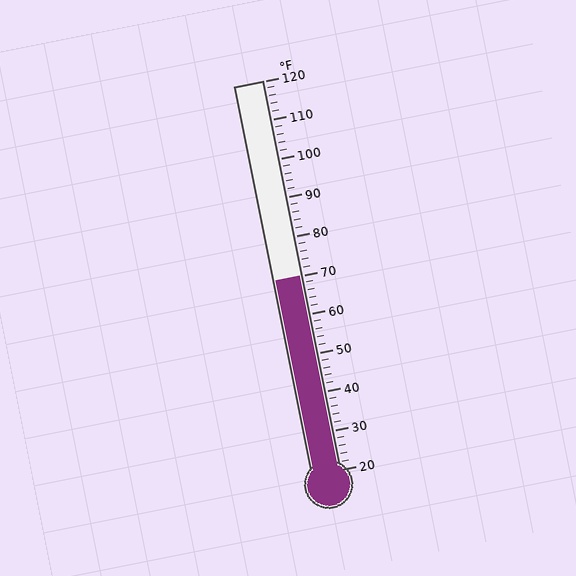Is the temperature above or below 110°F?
The temperature is below 110°F.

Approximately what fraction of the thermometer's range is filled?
The thermometer is filled to approximately 50% of its range.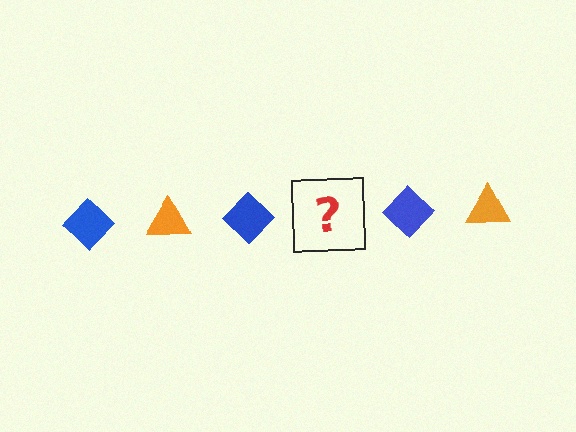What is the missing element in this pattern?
The missing element is an orange triangle.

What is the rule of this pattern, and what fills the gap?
The rule is that the pattern alternates between blue diamond and orange triangle. The gap should be filled with an orange triangle.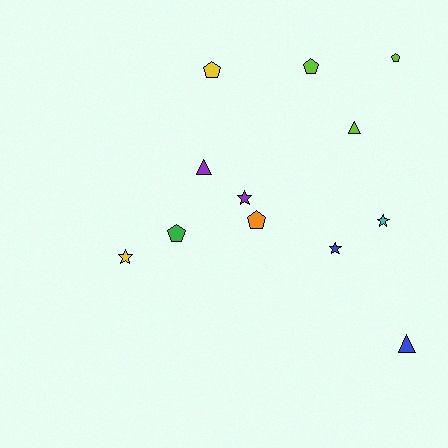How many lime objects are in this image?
There are 3 lime objects.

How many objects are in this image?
There are 12 objects.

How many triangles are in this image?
There are 3 triangles.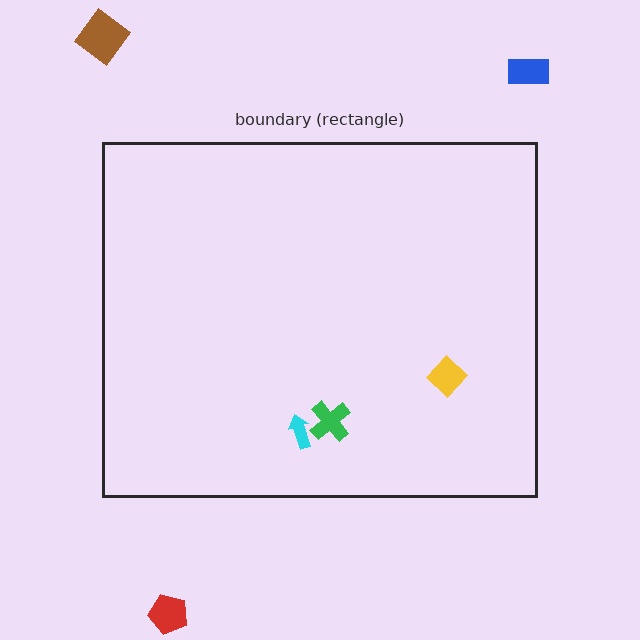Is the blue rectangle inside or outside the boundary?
Outside.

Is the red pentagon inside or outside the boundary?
Outside.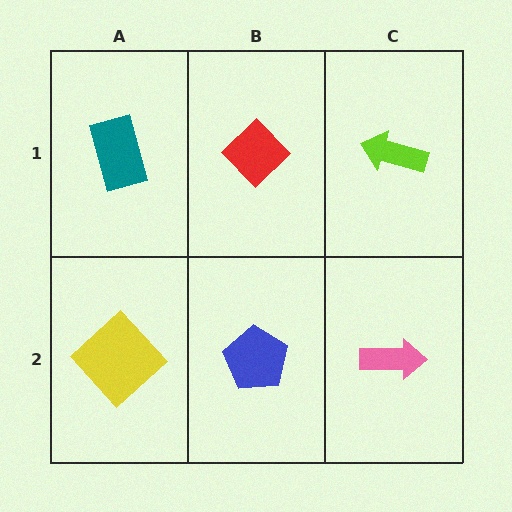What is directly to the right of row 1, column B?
A lime arrow.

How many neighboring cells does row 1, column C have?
2.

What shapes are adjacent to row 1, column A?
A yellow diamond (row 2, column A), a red diamond (row 1, column B).